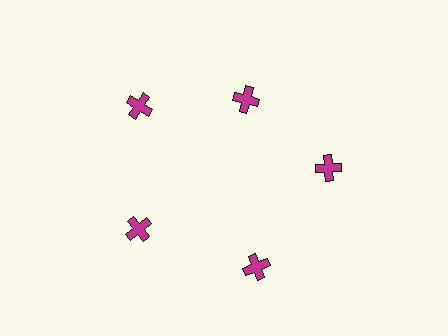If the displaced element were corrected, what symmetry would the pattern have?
It would have 5-fold rotational symmetry — the pattern would map onto itself every 72 degrees.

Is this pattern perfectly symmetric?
No. The 5 magenta crosses are arranged in a ring, but one element near the 1 o'clock position is pulled inward toward the center, breaking the 5-fold rotational symmetry.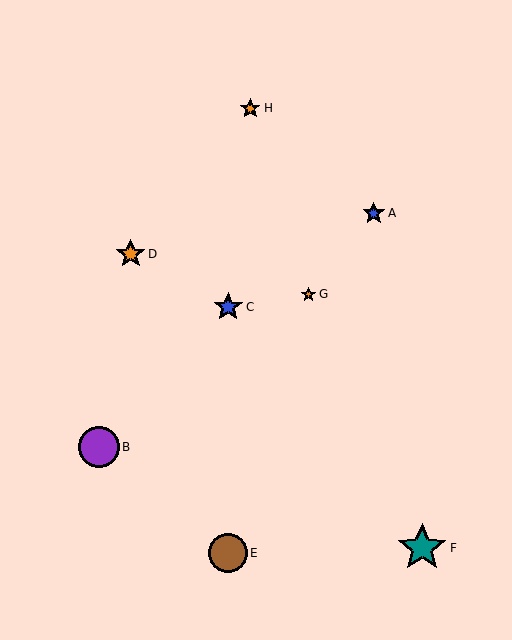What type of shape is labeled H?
Shape H is an orange star.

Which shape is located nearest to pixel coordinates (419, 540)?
The teal star (labeled F) at (422, 548) is nearest to that location.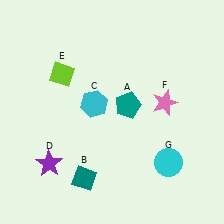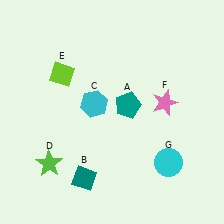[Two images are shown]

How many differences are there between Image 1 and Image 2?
There is 1 difference between the two images.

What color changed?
The star (D) changed from purple in Image 1 to lime in Image 2.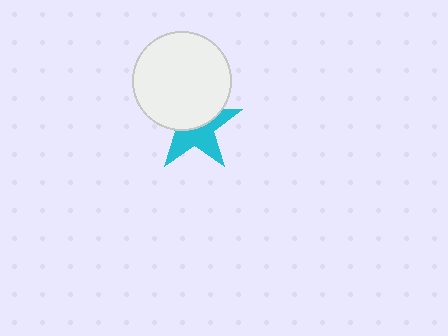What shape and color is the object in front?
The object in front is a white circle.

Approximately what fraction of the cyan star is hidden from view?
Roughly 50% of the cyan star is hidden behind the white circle.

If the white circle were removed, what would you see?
You would see the complete cyan star.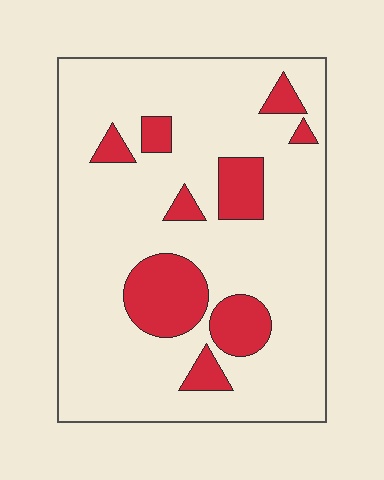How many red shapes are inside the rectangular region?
9.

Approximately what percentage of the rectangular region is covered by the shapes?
Approximately 20%.